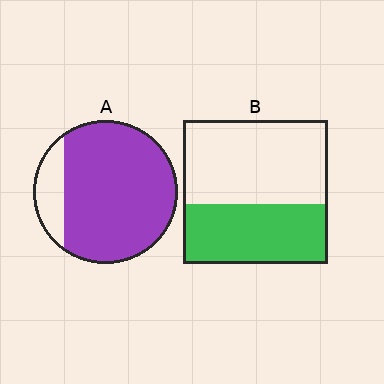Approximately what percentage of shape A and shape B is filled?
A is approximately 85% and B is approximately 40%.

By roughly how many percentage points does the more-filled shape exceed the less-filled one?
By roughly 45 percentage points (A over B).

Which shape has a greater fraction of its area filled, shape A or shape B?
Shape A.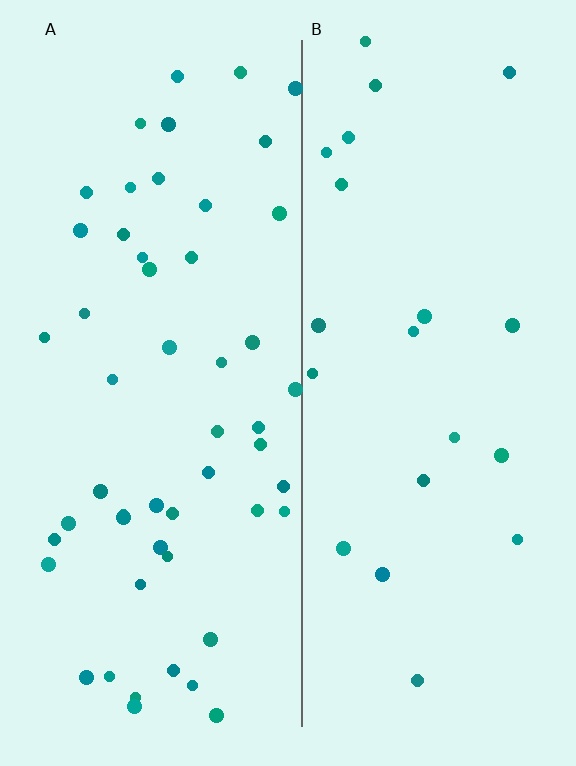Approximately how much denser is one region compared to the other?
Approximately 2.4× — region A over region B.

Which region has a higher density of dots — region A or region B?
A (the left).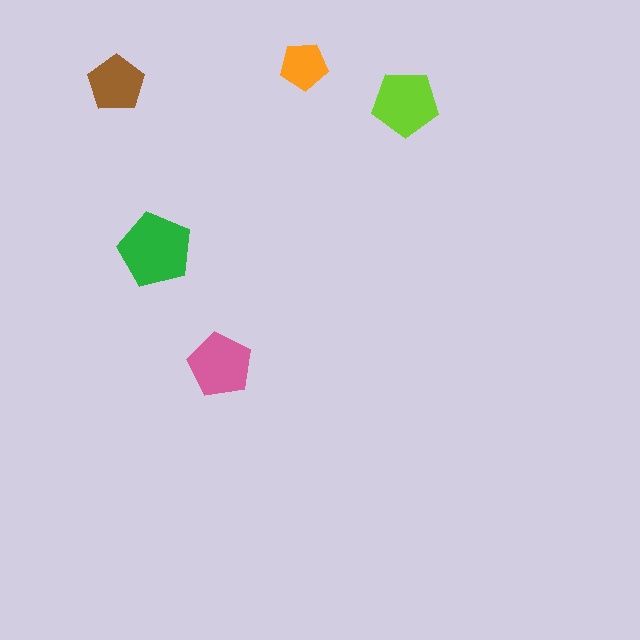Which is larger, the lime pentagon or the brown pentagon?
The lime one.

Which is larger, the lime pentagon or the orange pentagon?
The lime one.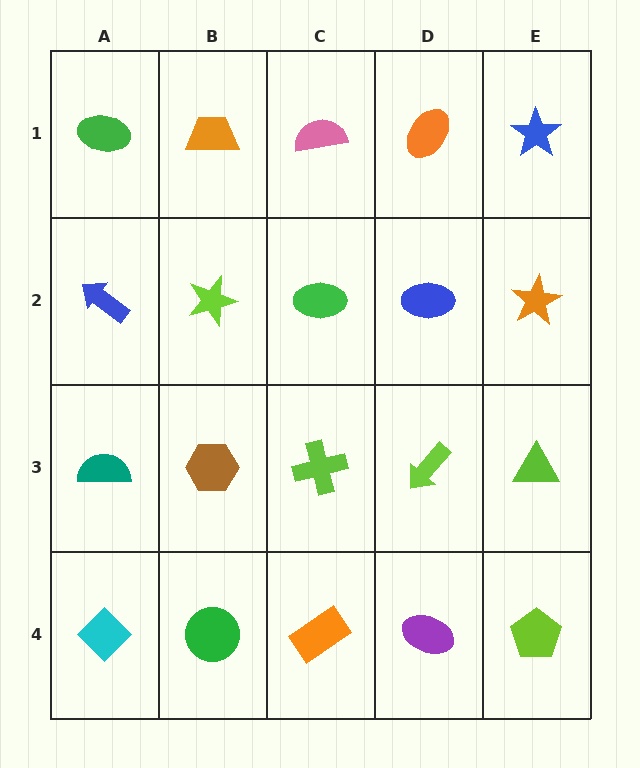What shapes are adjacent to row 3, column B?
A lime star (row 2, column B), a green circle (row 4, column B), a teal semicircle (row 3, column A), a lime cross (row 3, column C).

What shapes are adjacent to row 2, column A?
A green ellipse (row 1, column A), a teal semicircle (row 3, column A), a lime star (row 2, column B).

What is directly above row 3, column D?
A blue ellipse.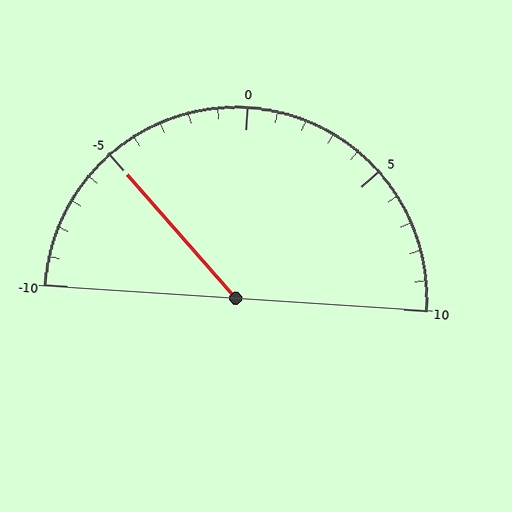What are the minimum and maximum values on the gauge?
The gauge ranges from -10 to 10.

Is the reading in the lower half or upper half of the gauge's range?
The reading is in the lower half of the range (-10 to 10).